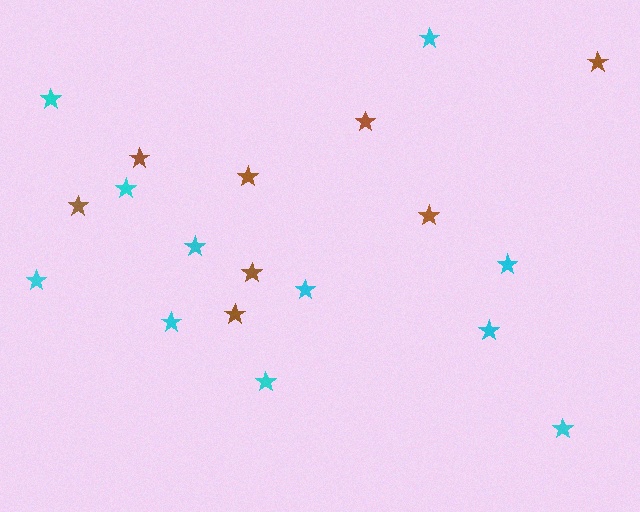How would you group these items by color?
There are 2 groups: one group of brown stars (8) and one group of cyan stars (11).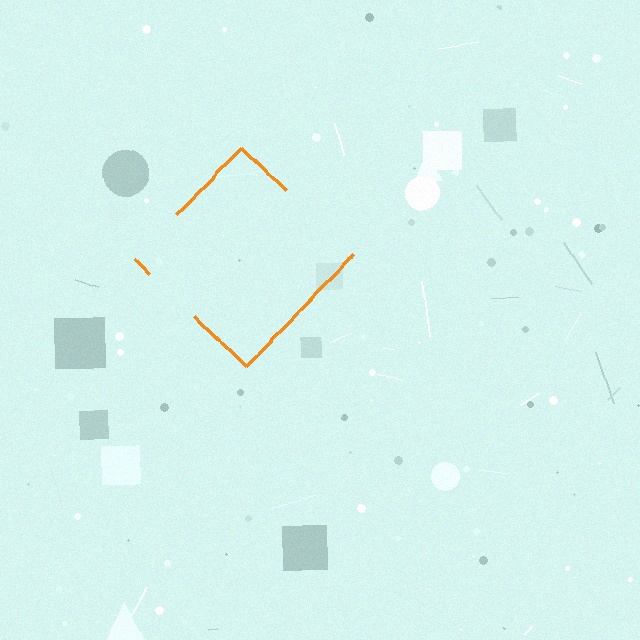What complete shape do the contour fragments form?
The contour fragments form a diamond.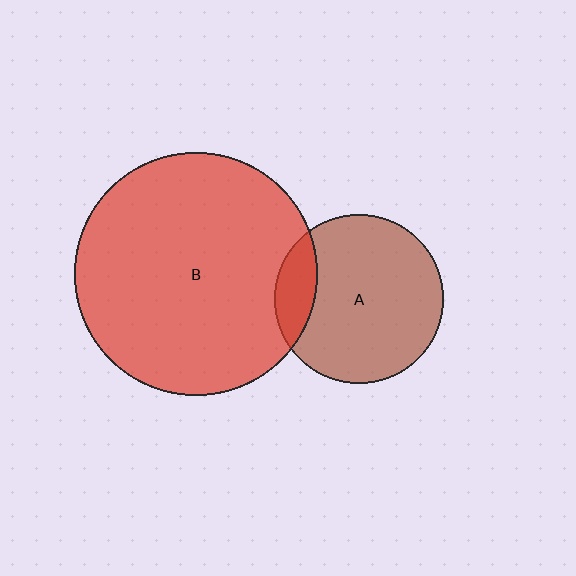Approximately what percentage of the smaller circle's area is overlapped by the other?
Approximately 15%.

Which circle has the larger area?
Circle B (red).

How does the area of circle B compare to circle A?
Approximately 2.1 times.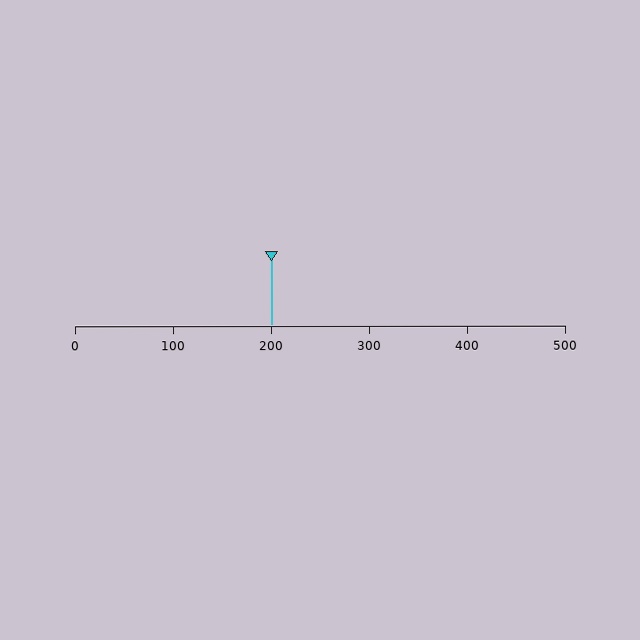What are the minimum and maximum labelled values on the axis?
The axis runs from 0 to 500.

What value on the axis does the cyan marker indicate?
The marker indicates approximately 200.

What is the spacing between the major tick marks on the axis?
The major ticks are spaced 100 apart.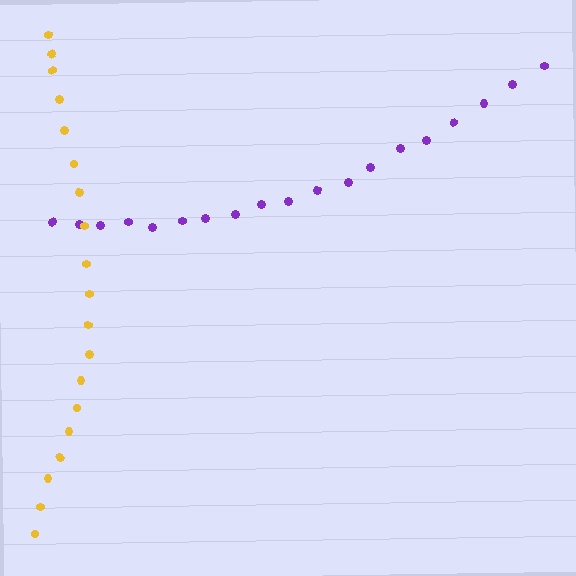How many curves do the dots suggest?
There are 2 distinct paths.